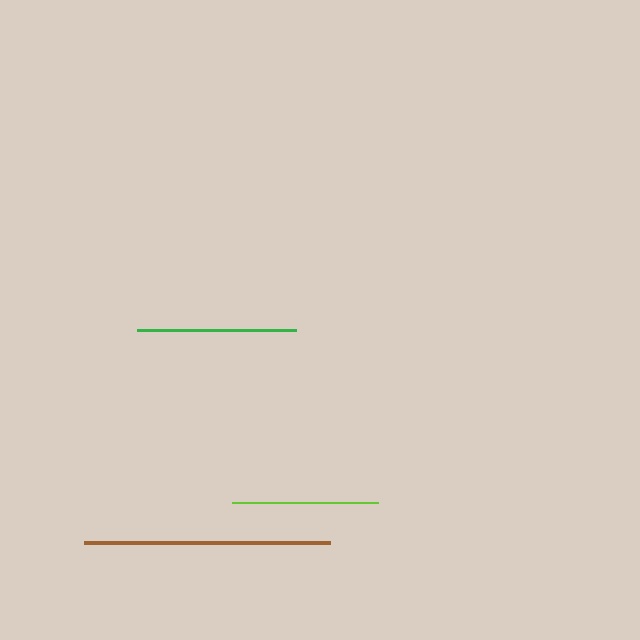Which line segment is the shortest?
The lime line is the shortest at approximately 146 pixels.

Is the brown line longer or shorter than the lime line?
The brown line is longer than the lime line.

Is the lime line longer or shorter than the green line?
The green line is longer than the lime line.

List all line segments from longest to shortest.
From longest to shortest: brown, green, lime.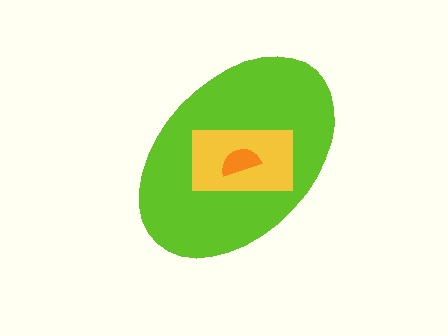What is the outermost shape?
The lime ellipse.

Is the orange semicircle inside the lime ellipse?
Yes.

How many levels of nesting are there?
3.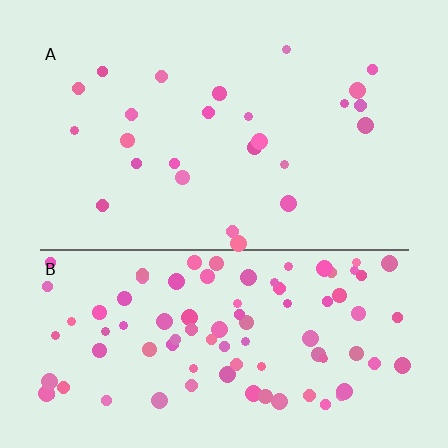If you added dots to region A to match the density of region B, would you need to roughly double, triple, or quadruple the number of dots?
Approximately quadruple.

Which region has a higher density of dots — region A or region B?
B (the bottom).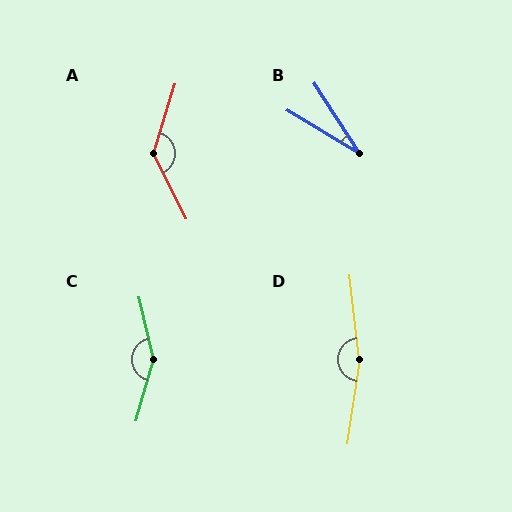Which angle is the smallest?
B, at approximately 26 degrees.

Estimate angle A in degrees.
Approximately 137 degrees.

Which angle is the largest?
D, at approximately 166 degrees.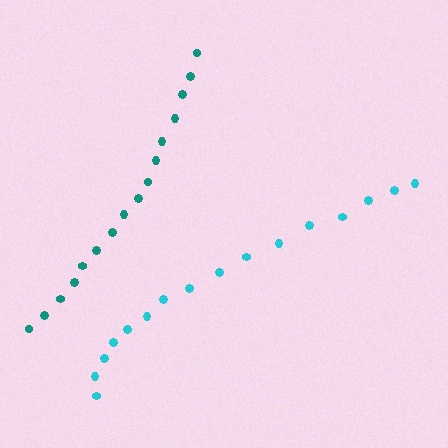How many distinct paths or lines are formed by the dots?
There are 2 distinct paths.